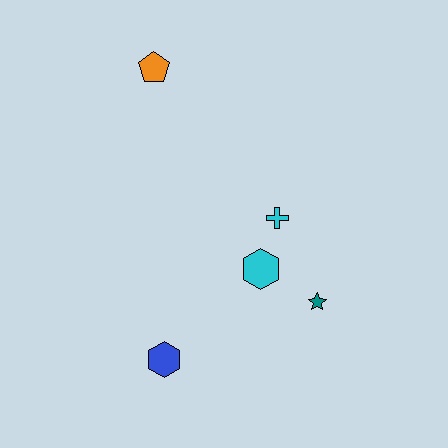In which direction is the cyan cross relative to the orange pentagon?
The cyan cross is below the orange pentagon.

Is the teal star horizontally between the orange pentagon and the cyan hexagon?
No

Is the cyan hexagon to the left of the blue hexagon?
No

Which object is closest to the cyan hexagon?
The cyan cross is closest to the cyan hexagon.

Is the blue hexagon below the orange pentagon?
Yes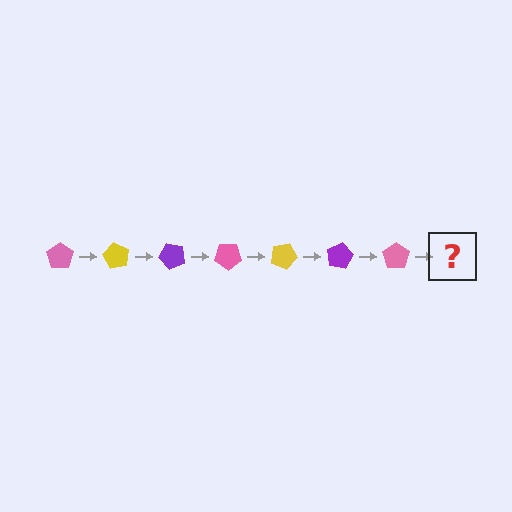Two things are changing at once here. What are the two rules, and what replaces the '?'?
The two rules are that it rotates 60 degrees each step and the color cycles through pink, yellow, and purple. The '?' should be a yellow pentagon, rotated 420 degrees from the start.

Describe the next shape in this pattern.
It should be a yellow pentagon, rotated 420 degrees from the start.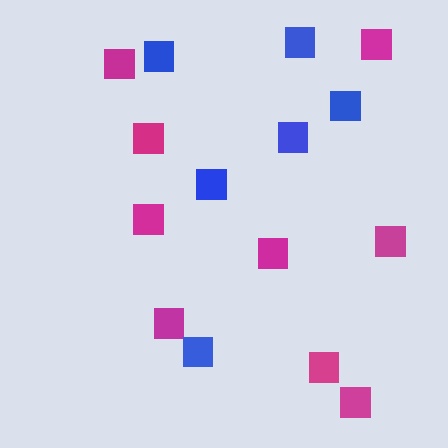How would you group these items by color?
There are 2 groups: one group of magenta squares (9) and one group of blue squares (6).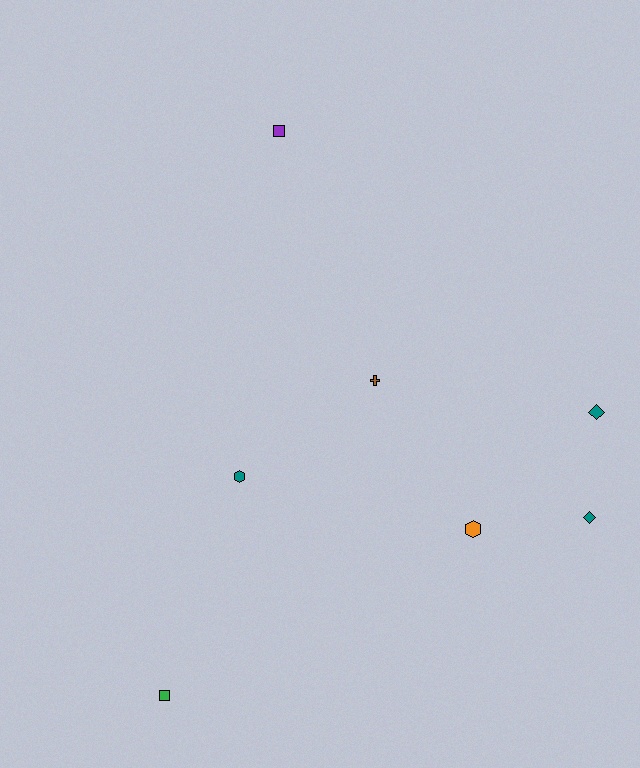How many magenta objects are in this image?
There are no magenta objects.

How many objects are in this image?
There are 7 objects.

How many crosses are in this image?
There is 1 cross.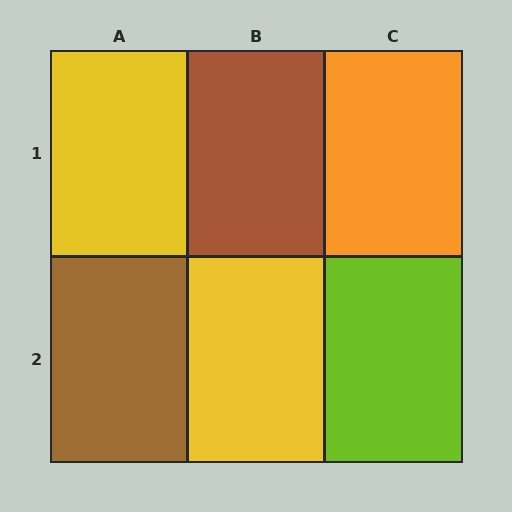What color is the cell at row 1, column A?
Yellow.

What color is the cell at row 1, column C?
Orange.